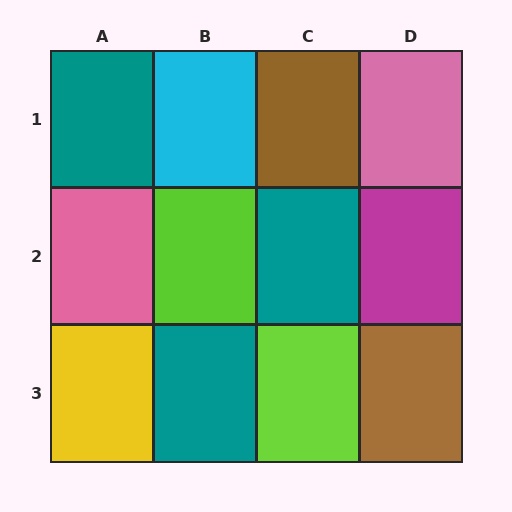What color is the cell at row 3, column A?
Yellow.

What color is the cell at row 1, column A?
Teal.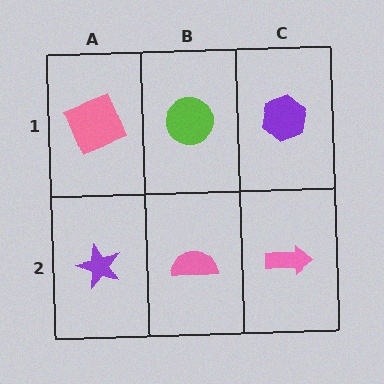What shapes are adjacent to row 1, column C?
A pink arrow (row 2, column C), a lime circle (row 1, column B).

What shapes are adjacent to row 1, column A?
A purple star (row 2, column A), a lime circle (row 1, column B).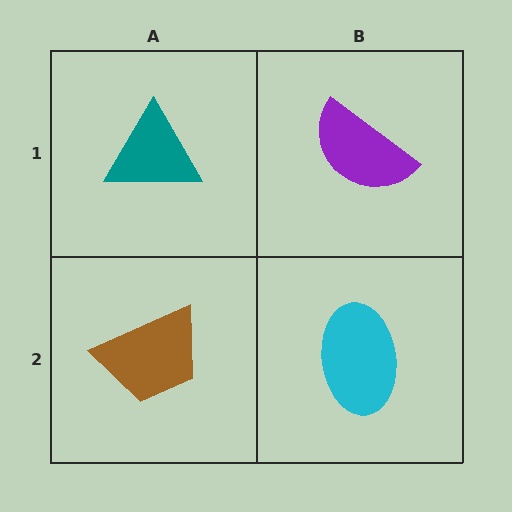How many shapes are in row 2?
2 shapes.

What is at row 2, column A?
A brown trapezoid.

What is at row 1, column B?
A purple semicircle.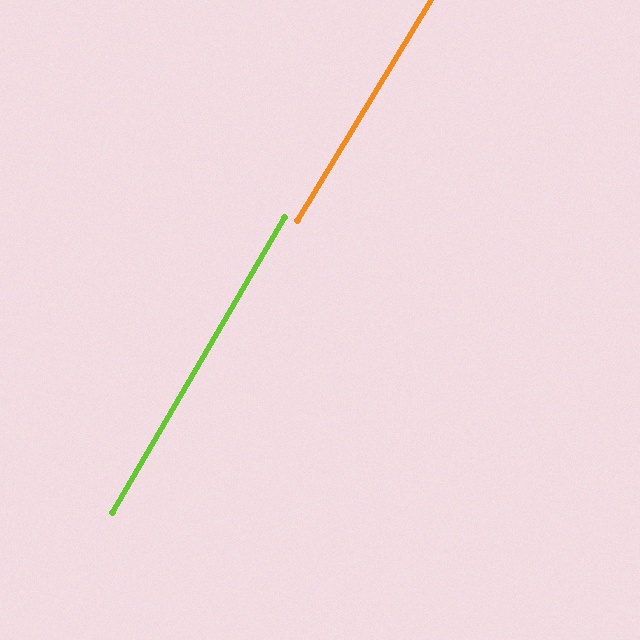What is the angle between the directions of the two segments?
Approximately 1 degree.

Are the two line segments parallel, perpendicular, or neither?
Parallel — their directions differ by only 0.8°.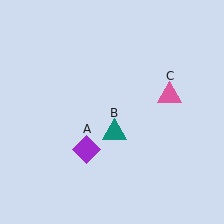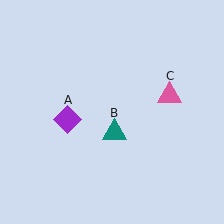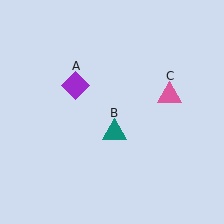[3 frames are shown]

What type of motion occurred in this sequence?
The purple diamond (object A) rotated clockwise around the center of the scene.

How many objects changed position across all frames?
1 object changed position: purple diamond (object A).